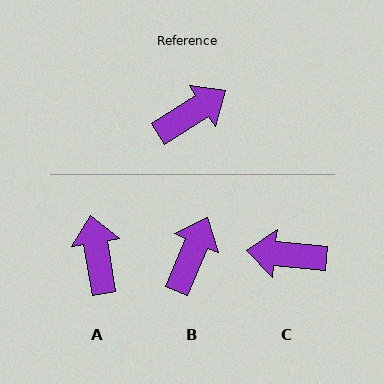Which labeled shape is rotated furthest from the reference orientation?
C, about 142 degrees away.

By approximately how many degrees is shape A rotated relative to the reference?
Approximately 67 degrees counter-clockwise.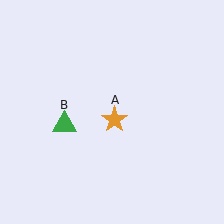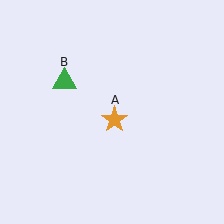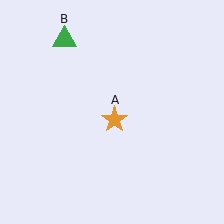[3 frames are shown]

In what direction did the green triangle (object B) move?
The green triangle (object B) moved up.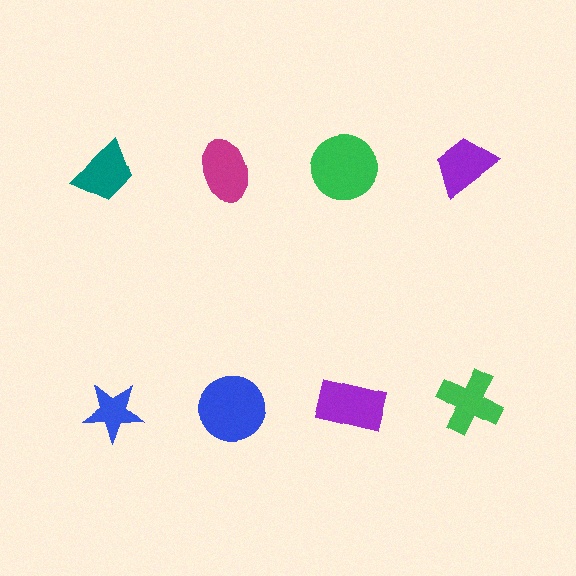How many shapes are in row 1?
4 shapes.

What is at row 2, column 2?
A blue circle.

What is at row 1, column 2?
A magenta ellipse.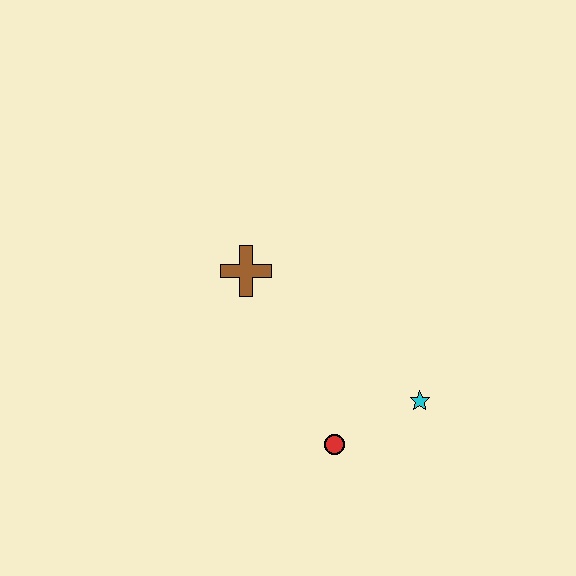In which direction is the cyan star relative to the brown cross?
The cyan star is to the right of the brown cross.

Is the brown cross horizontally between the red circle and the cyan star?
No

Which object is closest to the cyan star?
The red circle is closest to the cyan star.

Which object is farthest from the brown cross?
The cyan star is farthest from the brown cross.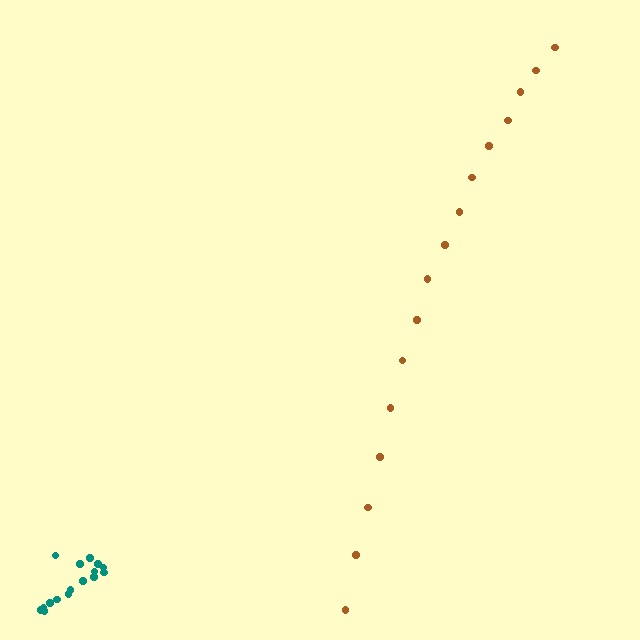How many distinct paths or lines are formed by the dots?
There are 2 distinct paths.